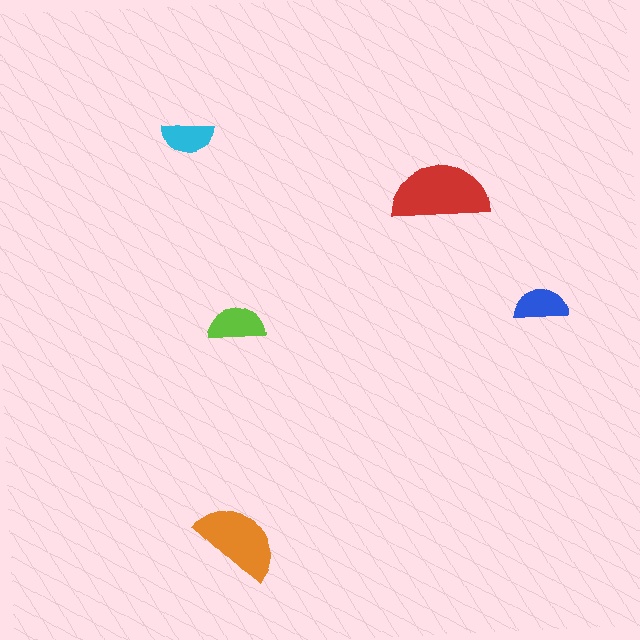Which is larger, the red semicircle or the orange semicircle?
The red one.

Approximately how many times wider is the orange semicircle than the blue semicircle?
About 1.5 times wider.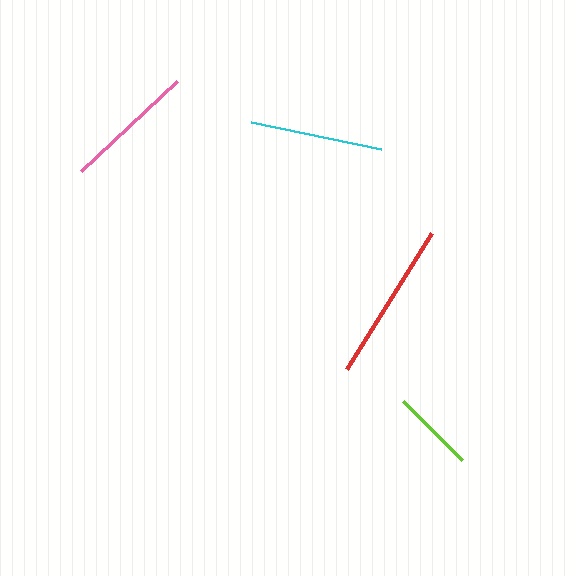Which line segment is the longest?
The red line is the longest at approximately 161 pixels.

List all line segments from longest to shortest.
From longest to shortest: red, cyan, pink, lime.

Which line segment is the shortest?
The lime line is the shortest at approximately 84 pixels.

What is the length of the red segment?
The red segment is approximately 161 pixels long.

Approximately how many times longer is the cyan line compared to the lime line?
The cyan line is approximately 1.6 times the length of the lime line.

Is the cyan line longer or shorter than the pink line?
The cyan line is longer than the pink line.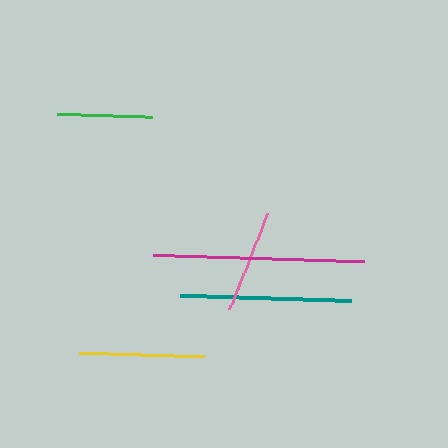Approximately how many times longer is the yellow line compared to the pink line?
The yellow line is approximately 1.2 times the length of the pink line.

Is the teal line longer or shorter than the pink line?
The teal line is longer than the pink line.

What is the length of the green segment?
The green segment is approximately 95 pixels long.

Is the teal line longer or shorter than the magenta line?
The magenta line is longer than the teal line.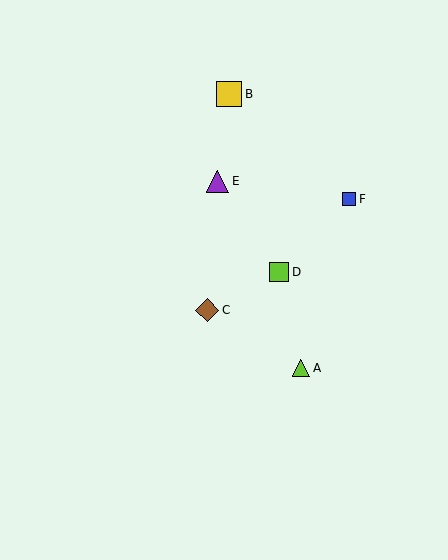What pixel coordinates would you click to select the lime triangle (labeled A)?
Click at (301, 368) to select the lime triangle A.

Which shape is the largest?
The yellow square (labeled B) is the largest.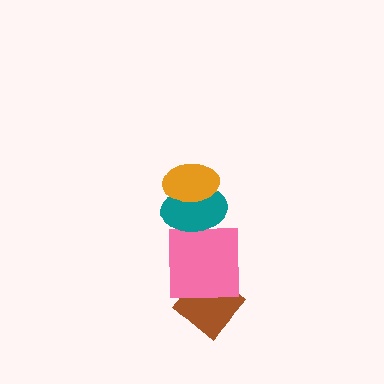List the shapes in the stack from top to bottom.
From top to bottom: the orange ellipse, the teal ellipse, the pink square, the brown diamond.